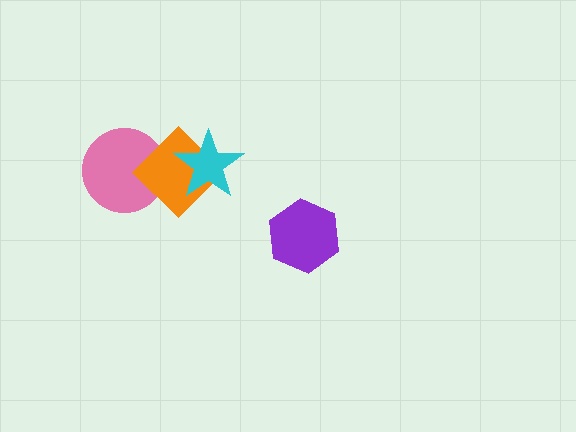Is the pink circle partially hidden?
Yes, it is partially covered by another shape.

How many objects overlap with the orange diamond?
2 objects overlap with the orange diamond.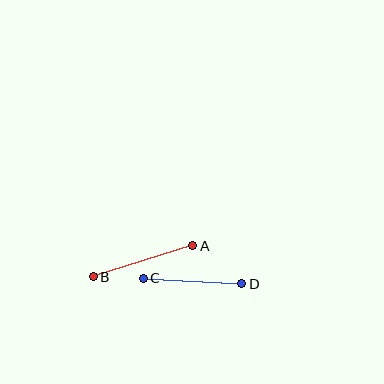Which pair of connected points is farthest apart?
Points A and B are farthest apart.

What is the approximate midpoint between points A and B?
The midpoint is at approximately (143, 261) pixels.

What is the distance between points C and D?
The distance is approximately 99 pixels.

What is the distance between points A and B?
The distance is approximately 104 pixels.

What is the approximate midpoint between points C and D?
The midpoint is at approximately (192, 281) pixels.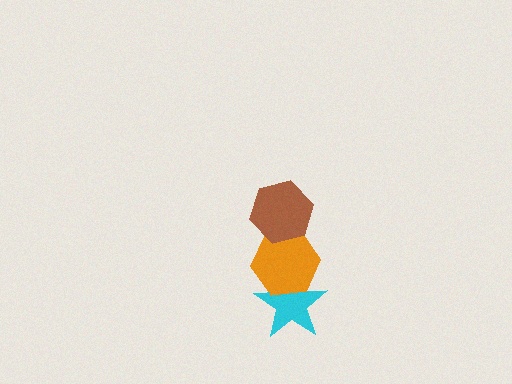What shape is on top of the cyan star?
The orange hexagon is on top of the cyan star.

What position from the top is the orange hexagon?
The orange hexagon is 2nd from the top.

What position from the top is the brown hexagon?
The brown hexagon is 1st from the top.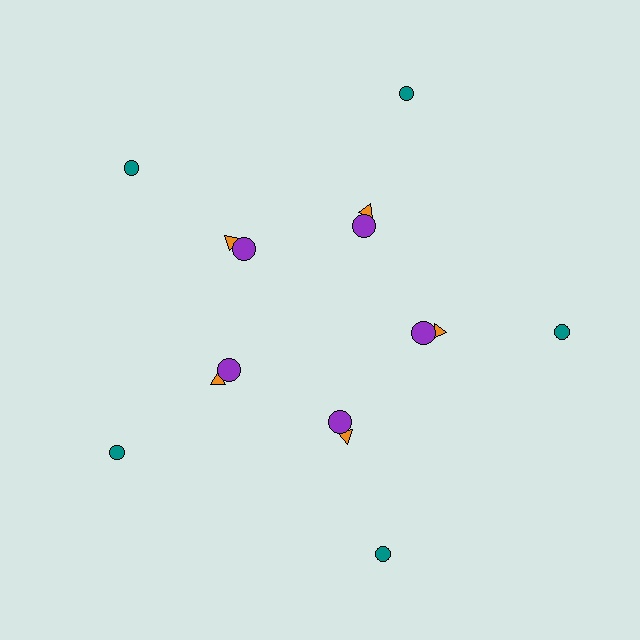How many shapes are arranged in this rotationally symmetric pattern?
There are 15 shapes, arranged in 5 groups of 3.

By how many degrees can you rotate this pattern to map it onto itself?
The pattern maps onto itself every 72 degrees of rotation.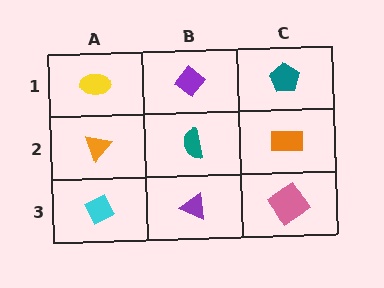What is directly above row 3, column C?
An orange rectangle.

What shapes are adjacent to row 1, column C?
An orange rectangle (row 2, column C), a purple diamond (row 1, column B).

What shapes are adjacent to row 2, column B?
A purple diamond (row 1, column B), a purple triangle (row 3, column B), an orange triangle (row 2, column A), an orange rectangle (row 2, column C).